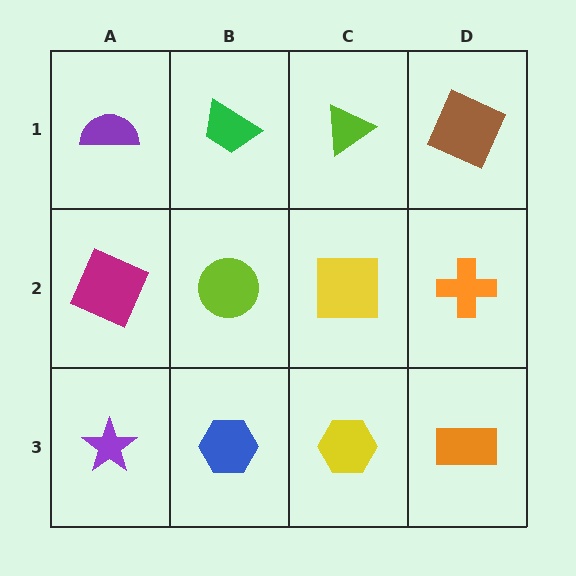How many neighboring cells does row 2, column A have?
3.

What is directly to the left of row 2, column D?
A yellow square.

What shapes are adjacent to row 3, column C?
A yellow square (row 2, column C), a blue hexagon (row 3, column B), an orange rectangle (row 3, column D).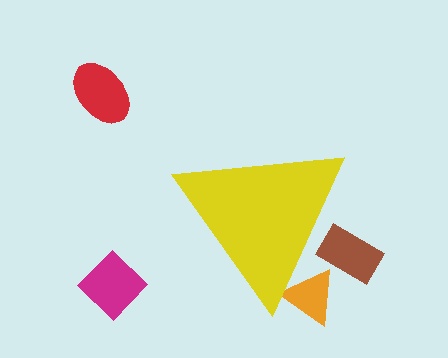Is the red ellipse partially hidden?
No, the red ellipse is fully visible.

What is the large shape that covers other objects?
A yellow triangle.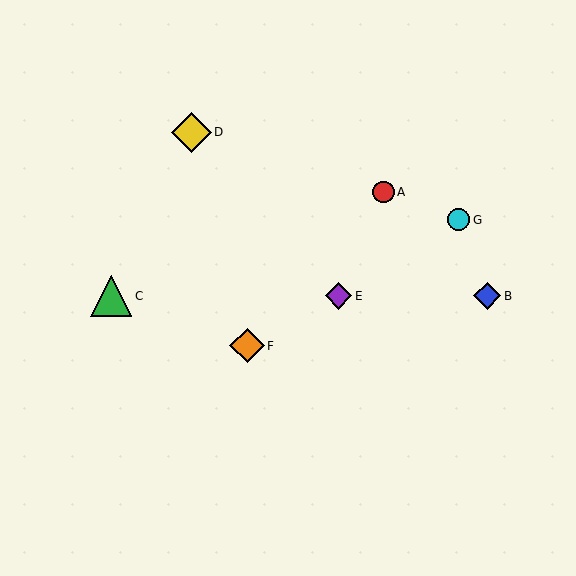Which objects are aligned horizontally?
Objects B, C, E are aligned horizontally.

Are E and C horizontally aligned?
Yes, both are at y≈296.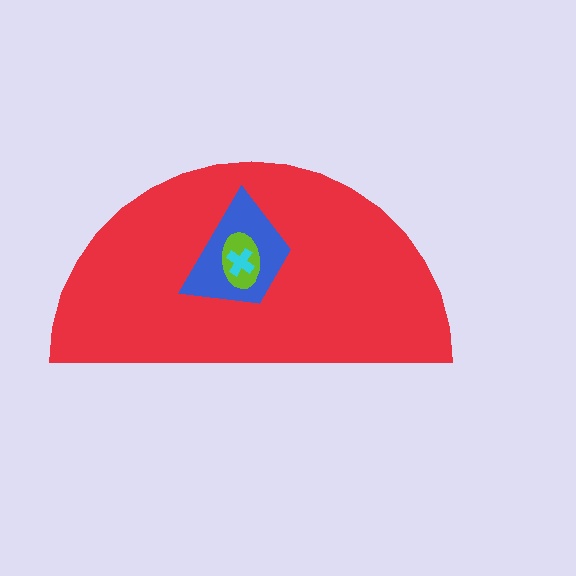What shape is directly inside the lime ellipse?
The cyan cross.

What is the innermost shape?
The cyan cross.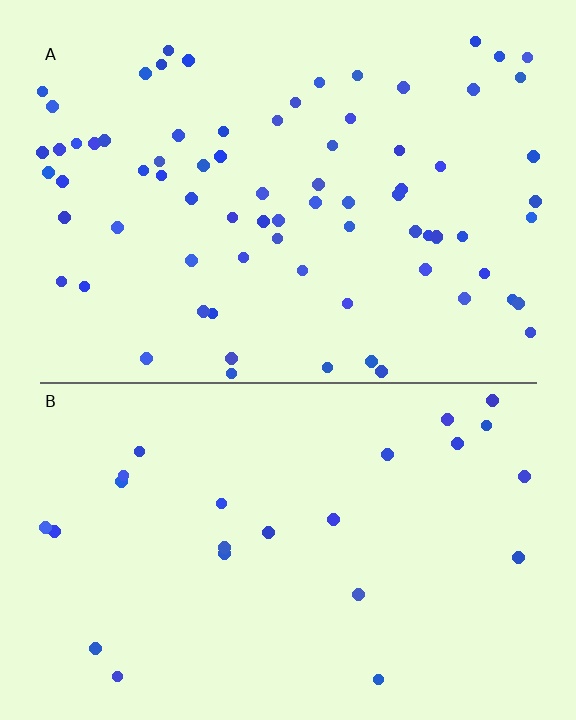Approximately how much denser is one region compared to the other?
Approximately 3.1× — region A over region B.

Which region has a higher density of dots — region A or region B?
A (the top).